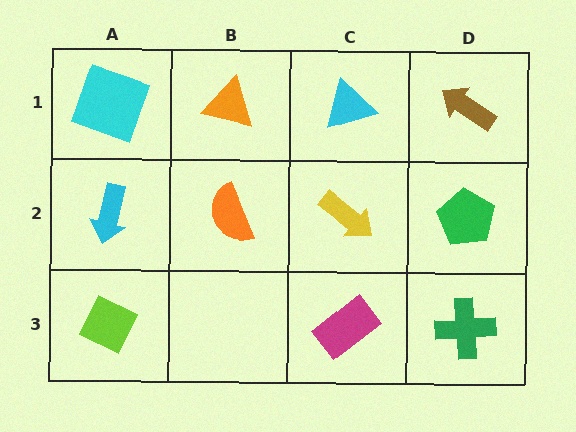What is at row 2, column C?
A yellow arrow.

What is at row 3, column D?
A green cross.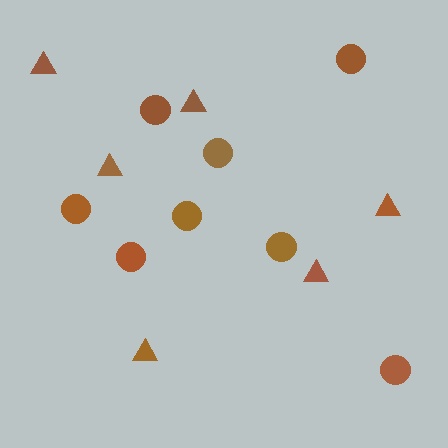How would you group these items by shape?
There are 2 groups: one group of triangles (6) and one group of circles (8).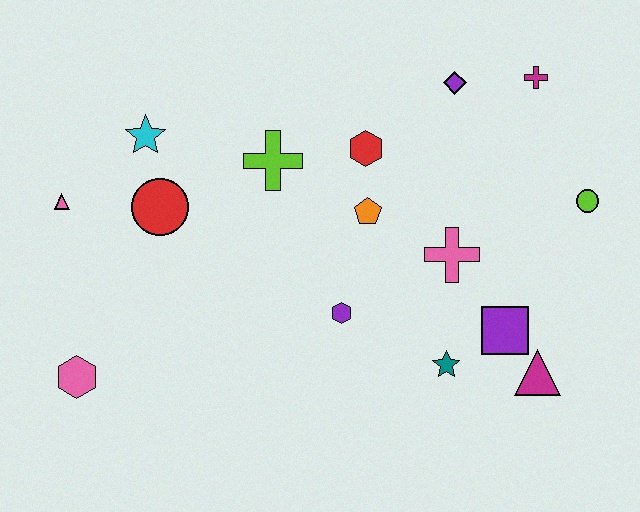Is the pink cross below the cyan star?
Yes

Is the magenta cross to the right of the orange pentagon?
Yes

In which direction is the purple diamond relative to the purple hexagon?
The purple diamond is above the purple hexagon.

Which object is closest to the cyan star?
The red circle is closest to the cyan star.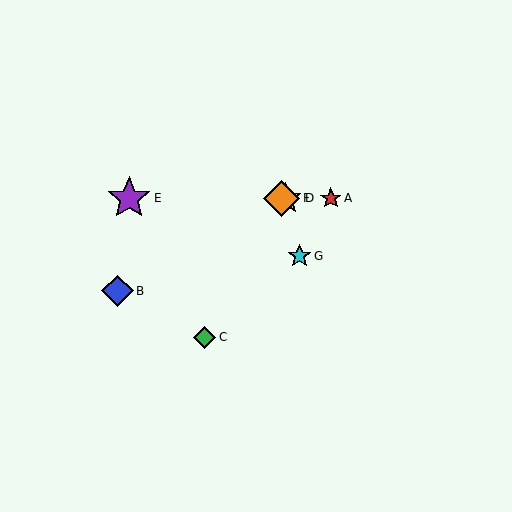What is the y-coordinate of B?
Object B is at y≈291.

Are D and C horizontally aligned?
No, D is at y≈198 and C is at y≈337.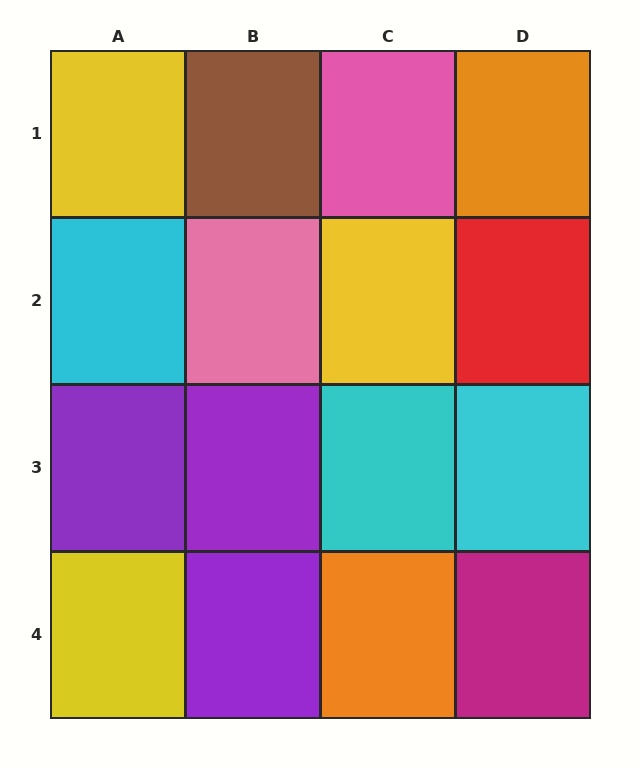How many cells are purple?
3 cells are purple.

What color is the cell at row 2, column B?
Pink.